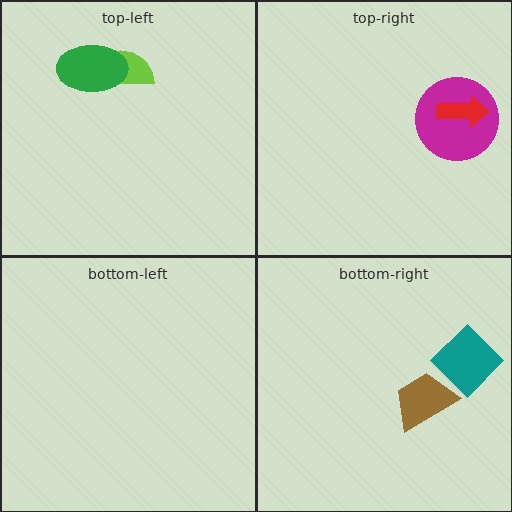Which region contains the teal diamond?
The bottom-right region.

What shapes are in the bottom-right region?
The brown trapezoid, the teal diamond.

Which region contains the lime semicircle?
The top-left region.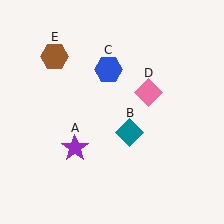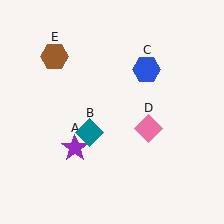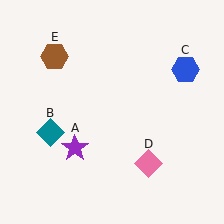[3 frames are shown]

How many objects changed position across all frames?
3 objects changed position: teal diamond (object B), blue hexagon (object C), pink diamond (object D).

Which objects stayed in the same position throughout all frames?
Purple star (object A) and brown hexagon (object E) remained stationary.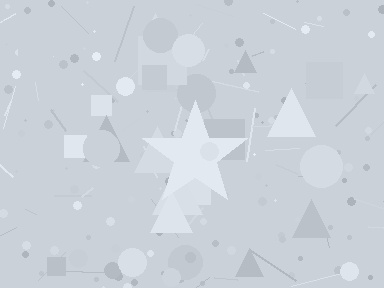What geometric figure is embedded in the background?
A star is embedded in the background.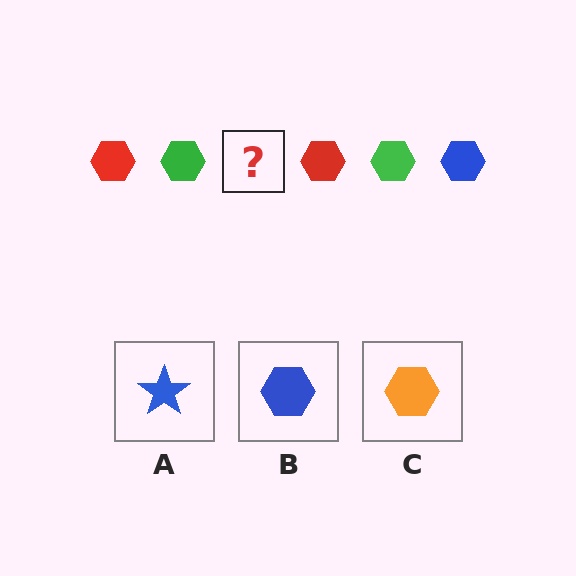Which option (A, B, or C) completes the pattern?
B.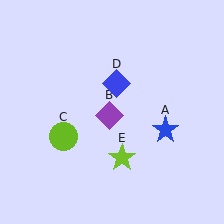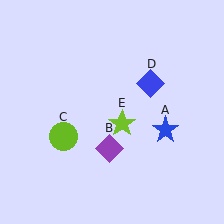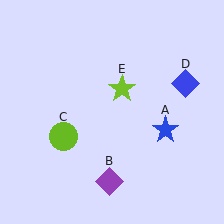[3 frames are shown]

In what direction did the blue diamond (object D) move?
The blue diamond (object D) moved right.